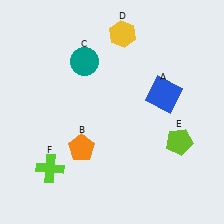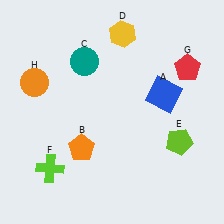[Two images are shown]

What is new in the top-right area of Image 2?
A red pentagon (G) was added in the top-right area of Image 2.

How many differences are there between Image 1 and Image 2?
There are 2 differences between the two images.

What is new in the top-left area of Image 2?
An orange circle (H) was added in the top-left area of Image 2.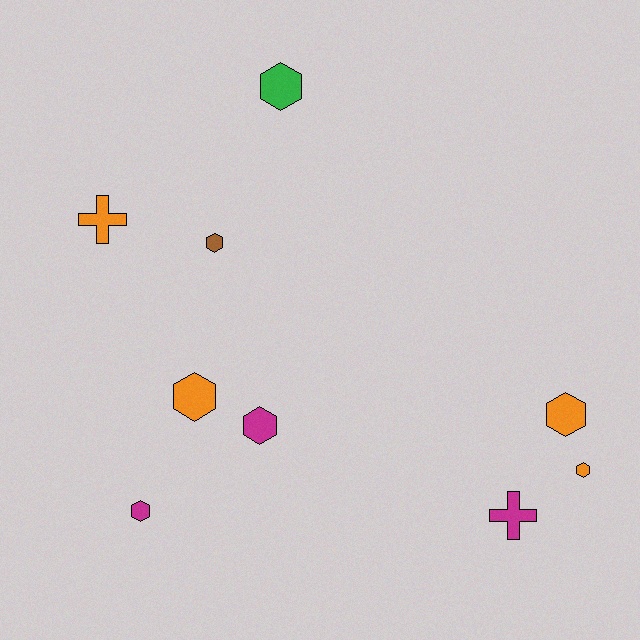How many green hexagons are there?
There is 1 green hexagon.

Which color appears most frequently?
Orange, with 4 objects.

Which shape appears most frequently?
Hexagon, with 7 objects.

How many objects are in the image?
There are 9 objects.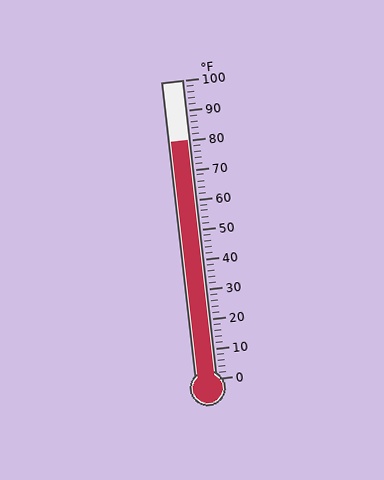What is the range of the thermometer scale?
The thermometer scale ranges from 0°F to 100°F.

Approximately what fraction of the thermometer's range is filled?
The thermometer is filled to approximately 80% of its range.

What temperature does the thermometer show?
The thermometer shows approximately 80°F.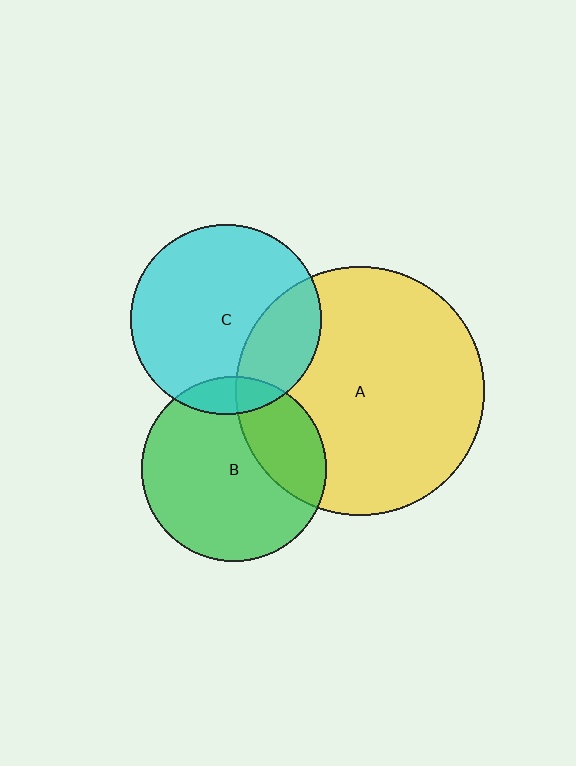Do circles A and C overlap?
Yes.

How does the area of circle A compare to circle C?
Approximately 1.7 times.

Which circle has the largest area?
Circle A (yellow).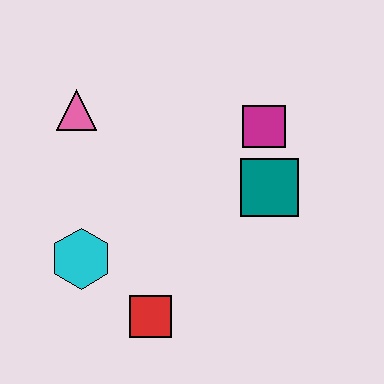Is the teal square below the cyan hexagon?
No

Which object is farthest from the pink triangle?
The red square is farthest from the pink triangle.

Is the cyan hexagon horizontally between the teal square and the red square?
No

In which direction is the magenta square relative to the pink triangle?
The magenta square is to the right of the pink triangle.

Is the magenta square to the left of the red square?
No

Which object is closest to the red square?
The cyan hexagon is closest to the red square.